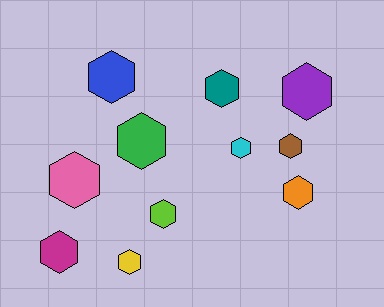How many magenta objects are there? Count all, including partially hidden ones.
There is 1 magenta object.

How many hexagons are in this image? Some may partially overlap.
There are 11 hexagons.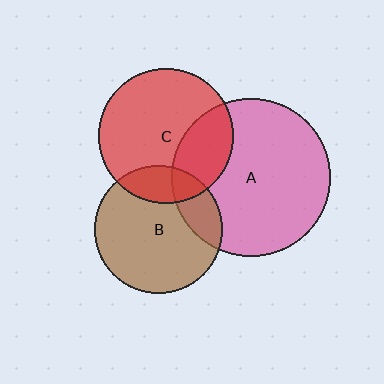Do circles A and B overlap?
Yes.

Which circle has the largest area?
Circle A (pink).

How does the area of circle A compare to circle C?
Approximately 1.4 times.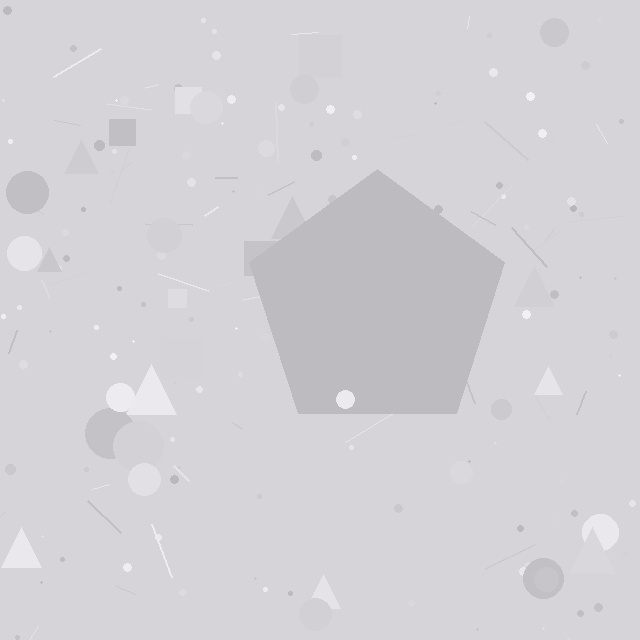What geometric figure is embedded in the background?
A pentagon is embedded in the background.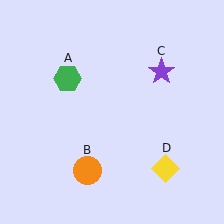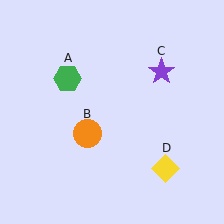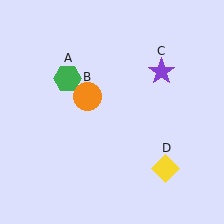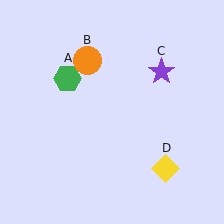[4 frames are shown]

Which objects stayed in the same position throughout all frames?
Green hexagon (object A) and purple star (object C) and yellow diamond (object D) remained stationary.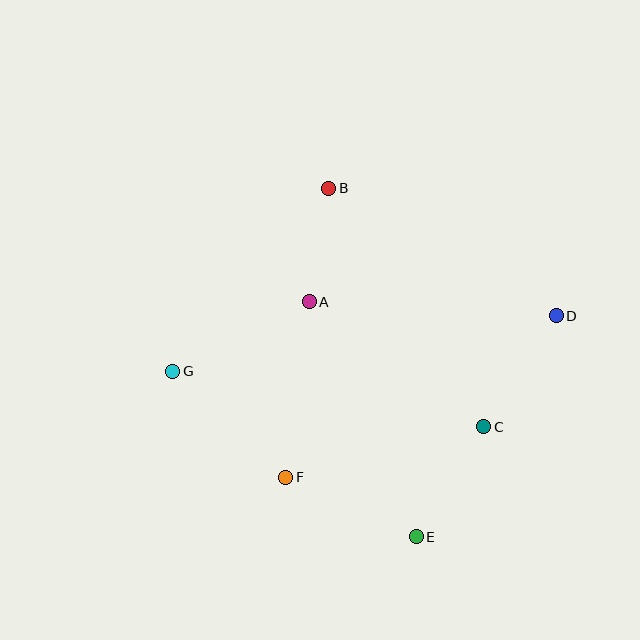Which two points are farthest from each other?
Points D and G are farthest from each other.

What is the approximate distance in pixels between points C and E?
The distance between C and E is approximately 129 pixels.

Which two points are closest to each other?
Points A and B are closest to each other.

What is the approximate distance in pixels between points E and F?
The distance between E and F is approximately 143 pixels.